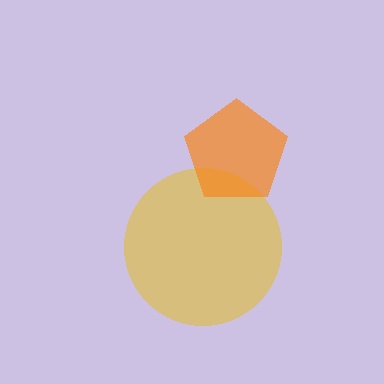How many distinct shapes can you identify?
There are 2 distinct shapes: a yellow circle, an orange pentagon.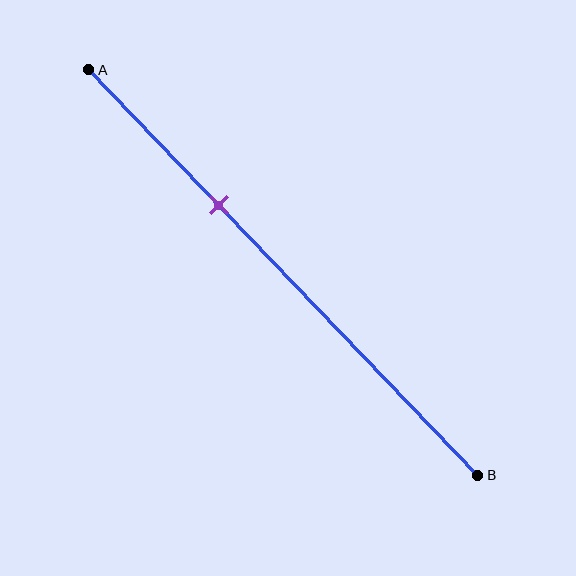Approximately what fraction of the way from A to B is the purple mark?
The purple mark is approximately 35% of the way from A to B.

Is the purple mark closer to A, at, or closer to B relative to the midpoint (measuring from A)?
The purple mark is closer to point A than the midpoint of segment AB.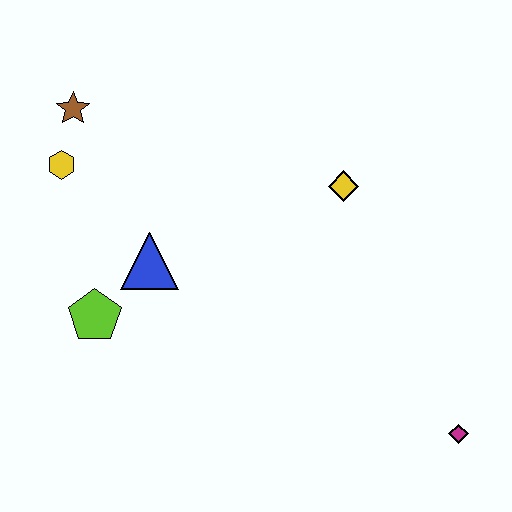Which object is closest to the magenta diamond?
The yellow diamond is closest to the magenta diamond.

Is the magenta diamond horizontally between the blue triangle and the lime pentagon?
No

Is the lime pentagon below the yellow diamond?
Yes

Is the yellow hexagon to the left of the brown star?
Yes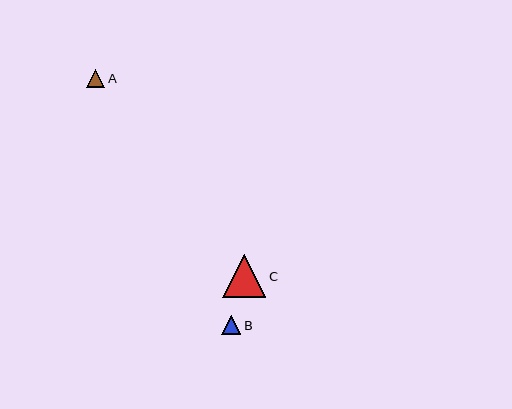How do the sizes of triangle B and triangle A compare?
Triangle B and triangle A are approximately the same size.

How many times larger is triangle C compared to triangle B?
Triangle C is approximately 2.3 times the size of triangle B.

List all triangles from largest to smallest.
From largest to smallest: C, B, A.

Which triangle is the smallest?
Triangle A is the smallest with a size of approximately 19 pixels.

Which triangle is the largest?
Triangle C is the largest with a size of approximately 43 pixels.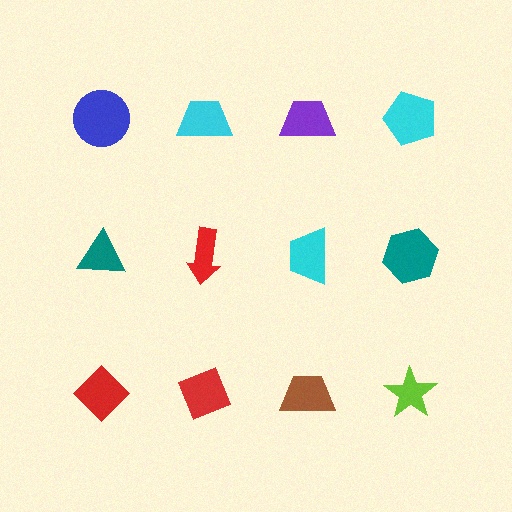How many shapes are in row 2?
4 shapes.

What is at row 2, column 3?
A cyan trapezoid.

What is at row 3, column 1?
A red diamond.